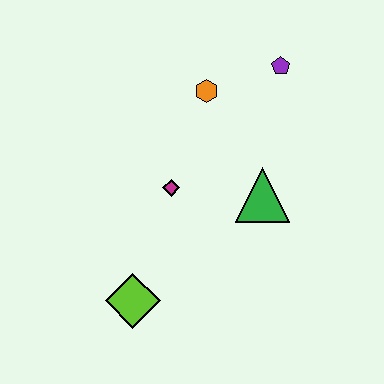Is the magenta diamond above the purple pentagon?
No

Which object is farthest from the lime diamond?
The purple pentagon is farthest from the lime diamond.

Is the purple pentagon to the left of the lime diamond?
No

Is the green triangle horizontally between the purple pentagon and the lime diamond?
Yes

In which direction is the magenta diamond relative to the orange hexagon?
The magenta diamond is below the orange hexagon.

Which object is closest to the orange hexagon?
The purple pentagon is closest to the orange hexagon.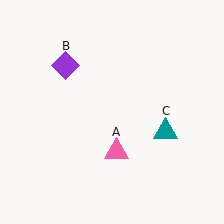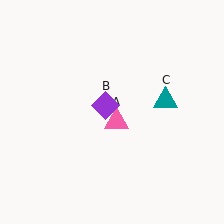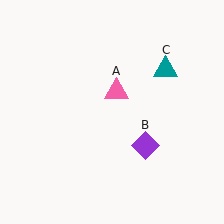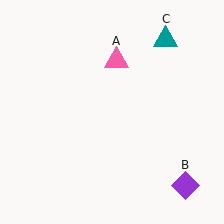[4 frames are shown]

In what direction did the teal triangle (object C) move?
The teal triangle (object C) moved up.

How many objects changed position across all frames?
3 objects changed position: pink triangle (object A), purple diamond (object B), teal triangle (object C).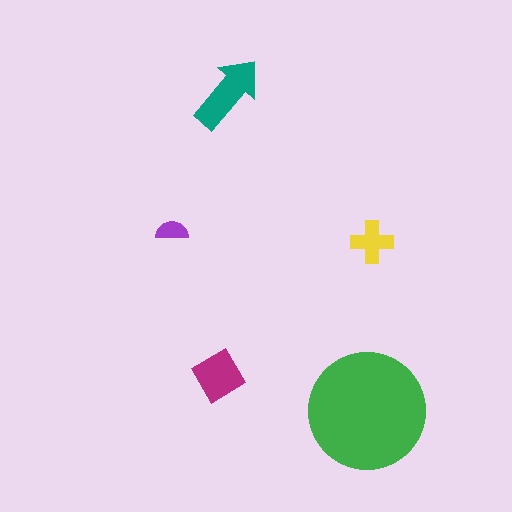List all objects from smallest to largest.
The purple semicircle, the yellow cross, the magenta diamond, the teal arrow, the green circle.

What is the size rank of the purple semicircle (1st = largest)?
5th.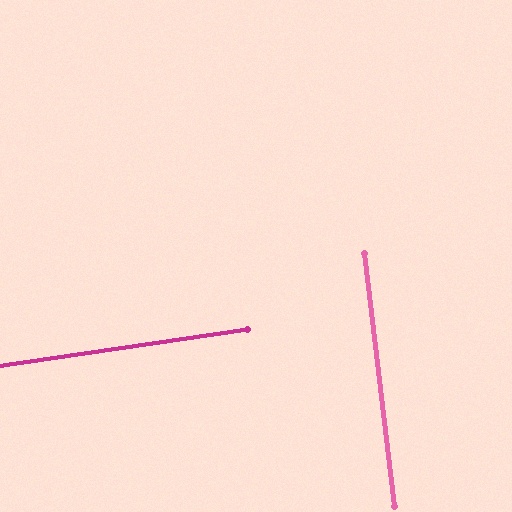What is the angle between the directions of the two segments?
Approximately 88 degrees.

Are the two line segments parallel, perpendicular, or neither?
Perpendicular — they meet at approximately 88°.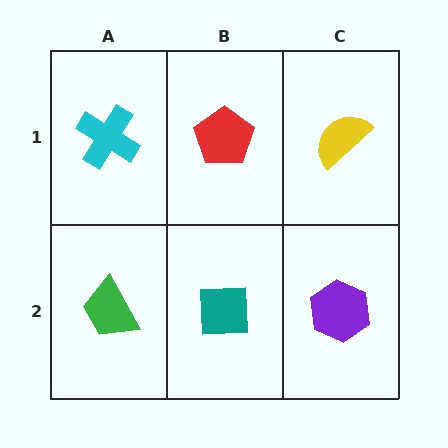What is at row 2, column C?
A purple hexagon.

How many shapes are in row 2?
3 shapes.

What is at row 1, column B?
A red pentagon.